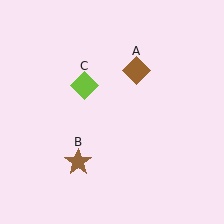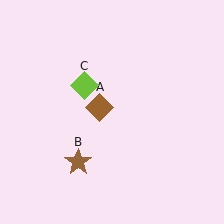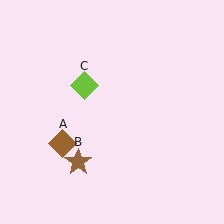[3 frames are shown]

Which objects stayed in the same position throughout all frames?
Brown star (object B) and lime diamond (object C) remained stationary.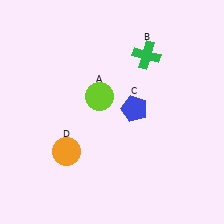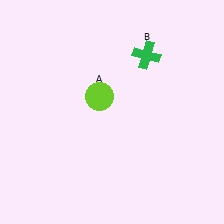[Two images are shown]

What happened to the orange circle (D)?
The orange circle (D) was removed in Image 2. It was in the bottom-left area of Image 1.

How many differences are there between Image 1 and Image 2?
There are 2 differences between the two images.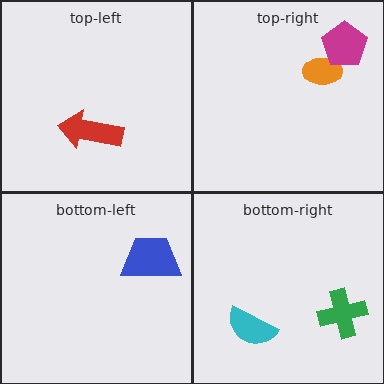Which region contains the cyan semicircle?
The bottom-right region.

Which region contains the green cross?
The bottom-right region.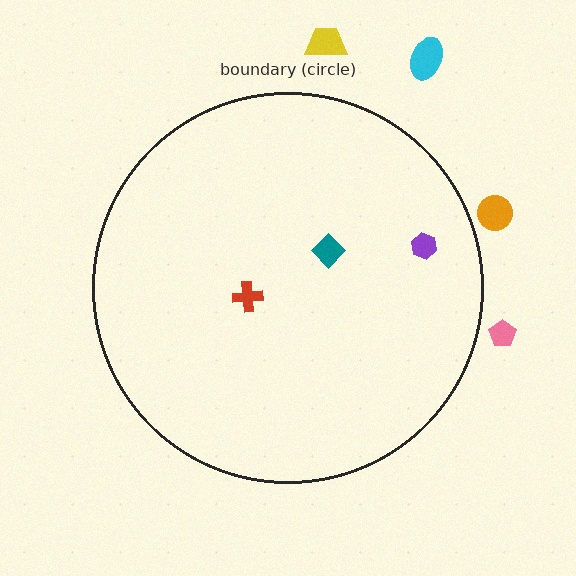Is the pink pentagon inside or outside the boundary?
Outside.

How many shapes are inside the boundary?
3 inside, 4 outside.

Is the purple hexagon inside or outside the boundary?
Inside.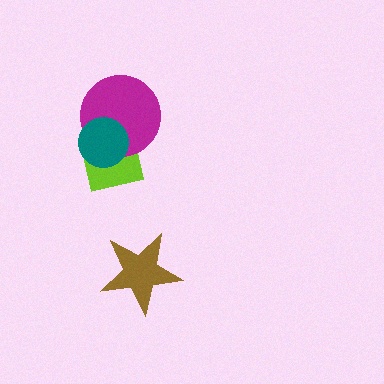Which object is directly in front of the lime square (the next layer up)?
The magenta circle is directly in front of the lime square.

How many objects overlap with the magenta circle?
2 objects overlap with the magenta circle.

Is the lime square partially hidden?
Yes, it is partially covered by another shape.